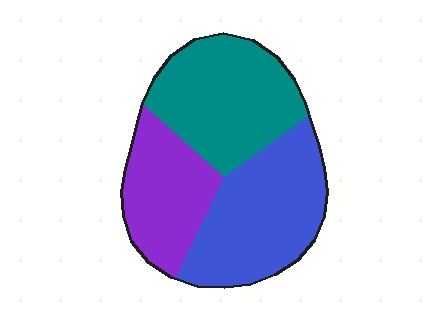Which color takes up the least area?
Purple, at roughly 25%.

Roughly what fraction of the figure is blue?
Blue covers around 40% of the figure.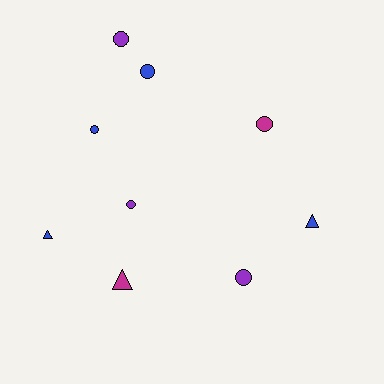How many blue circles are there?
There are 2 blue circles.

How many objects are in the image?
There are 9 objects.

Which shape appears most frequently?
Circle, with 6 objects.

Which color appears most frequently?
Blue, with 4 objects.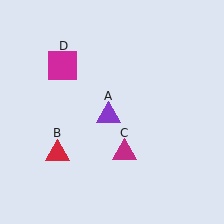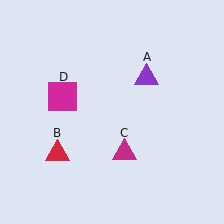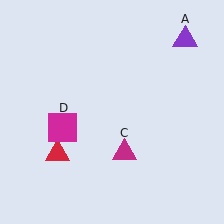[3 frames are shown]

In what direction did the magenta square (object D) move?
The magenta square (object D) moved down.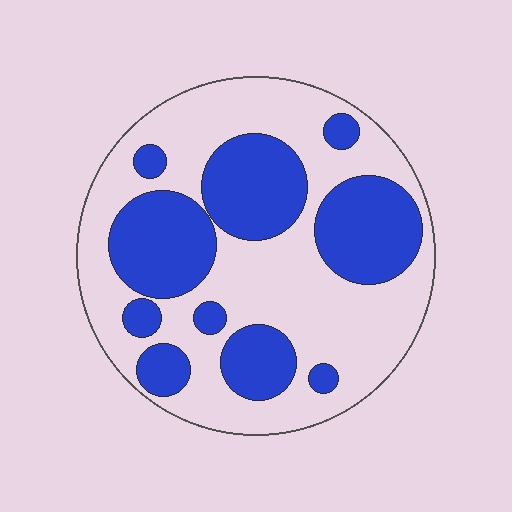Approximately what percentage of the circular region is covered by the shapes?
Approximately 40%.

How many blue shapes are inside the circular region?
10.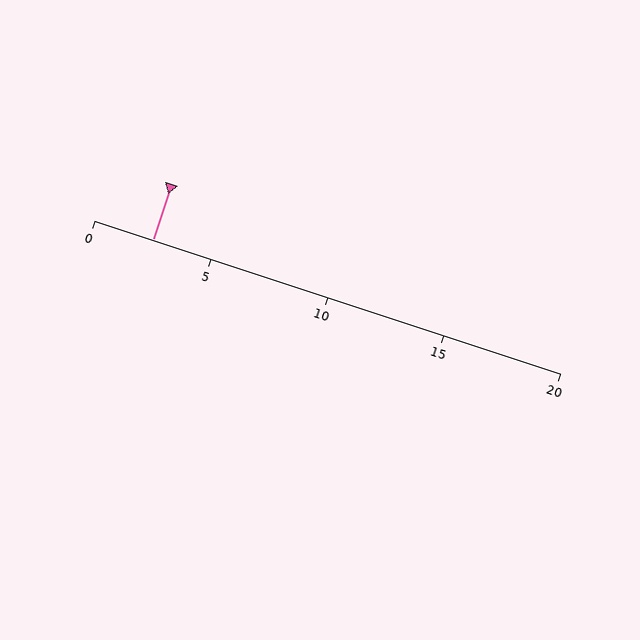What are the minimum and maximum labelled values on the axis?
The axis runs from 0 to 20.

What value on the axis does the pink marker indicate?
The marker indicates approximately 2.5.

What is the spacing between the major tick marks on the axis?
The major ticks are spaced 5 apart.